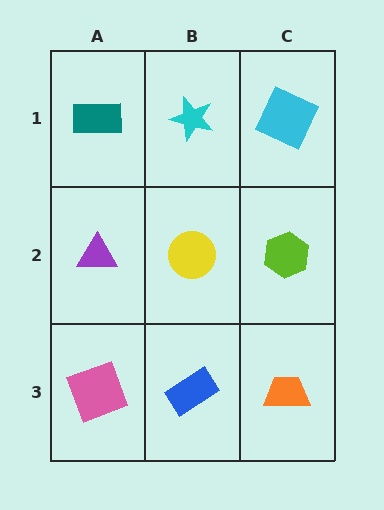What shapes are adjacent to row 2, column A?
A teal rectangle (row 1, column A), a pink square (row 3, column A), a yellow circle (row 2, column B).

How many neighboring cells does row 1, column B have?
3.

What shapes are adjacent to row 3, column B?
A yellow circle (row 2, column B), a pink square (row 3, column A), an orange trapezoid (row 3, column C).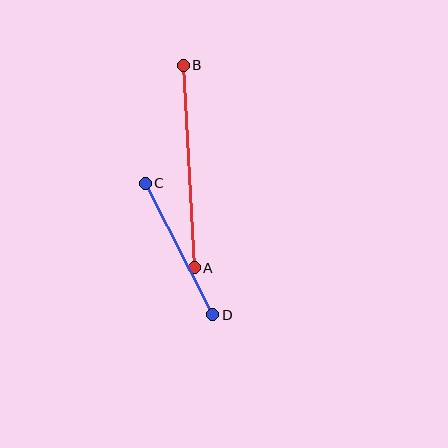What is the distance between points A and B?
The distance is approximately 203 pixels.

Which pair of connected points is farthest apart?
Points A and B are farthest apart.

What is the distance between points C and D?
The distance is approximately 148 pixels.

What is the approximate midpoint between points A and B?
The midpoint is at approximately (189, 166) pixels.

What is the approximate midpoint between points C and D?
The midpoint is at approximately (179, 249) pixels.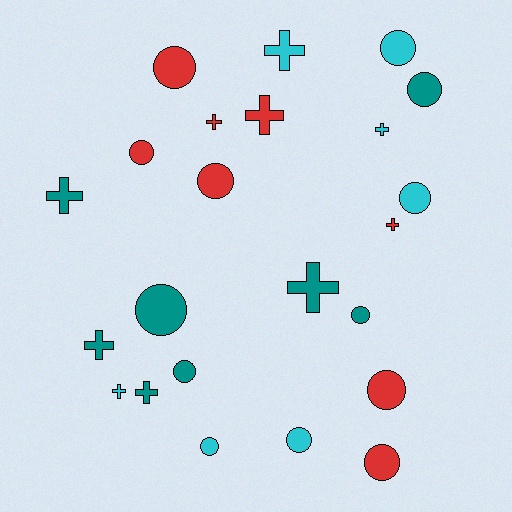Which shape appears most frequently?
Circle, with 13 objects.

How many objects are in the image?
There are 23 objects.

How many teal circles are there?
There are 4 teal circles.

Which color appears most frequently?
Red, with 8 objects.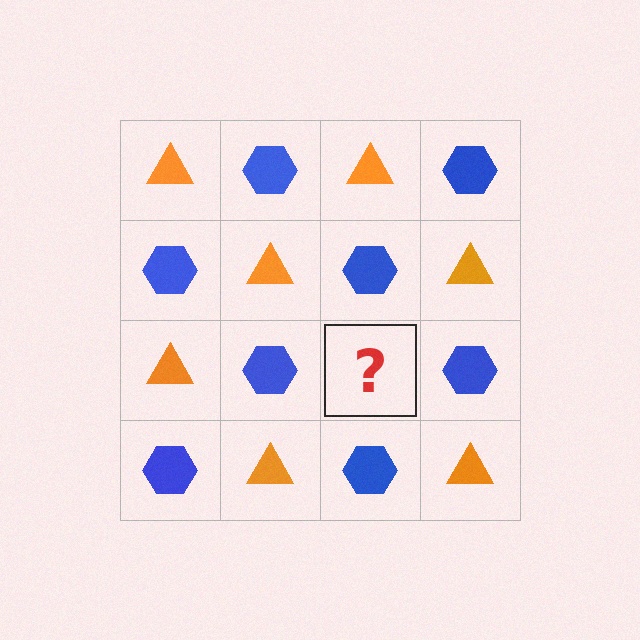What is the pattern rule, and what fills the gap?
The rule is that it alternates orange triangle and blue hexagon in a checkerboard pattern. The gap should be filled with an orange triangle.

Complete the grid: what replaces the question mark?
The question mark should be replaced with an orange triangle.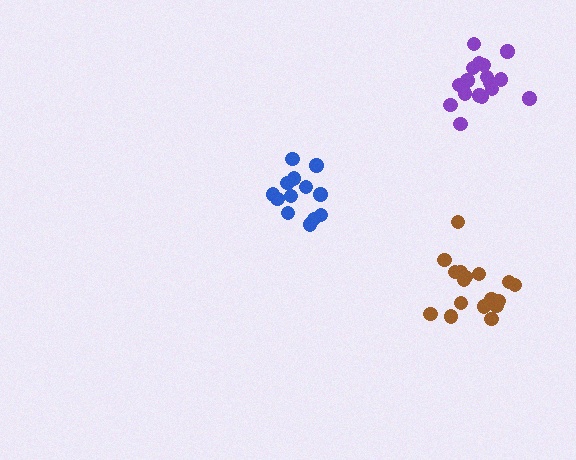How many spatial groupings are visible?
There are 3 spatial groupings.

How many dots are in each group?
Group 1: 17 dots, Group 2: 13 dots, Group 3: 18 dots (48 total).